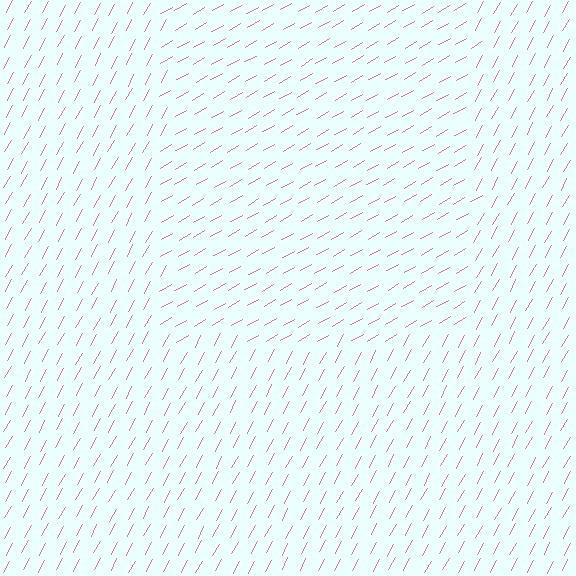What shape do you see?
I see a rectangle.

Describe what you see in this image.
The image is filled with small pink line segments. A rectangle region in the image has lines oriented differently from the surrounding lines, creating a visible texture boundary.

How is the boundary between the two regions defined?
The boundary is defined purely by a change in line orientation (approximately 31 degrees difference). All lines are the same color and thickness.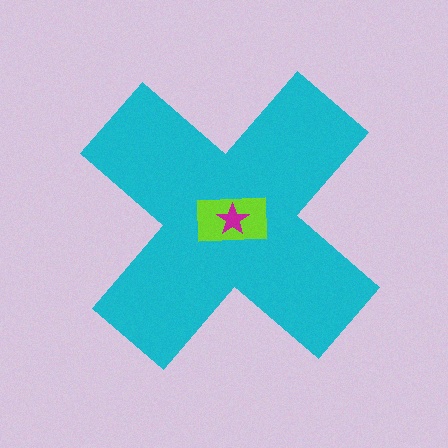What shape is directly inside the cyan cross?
The lime rectangle.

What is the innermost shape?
The magenta star.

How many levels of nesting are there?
3.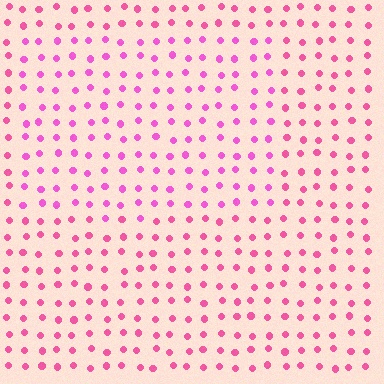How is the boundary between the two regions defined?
The boundary is defined purely by a slight shift in hue (about 20 degrees). Spacing, size, and orientation are identical on both sides.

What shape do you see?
I see a rectangle.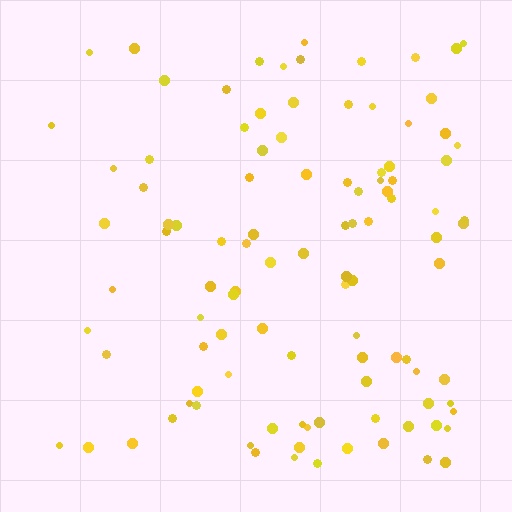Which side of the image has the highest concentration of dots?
The right.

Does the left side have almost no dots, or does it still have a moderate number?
Still a moderate number, just noticeably fewer than the right.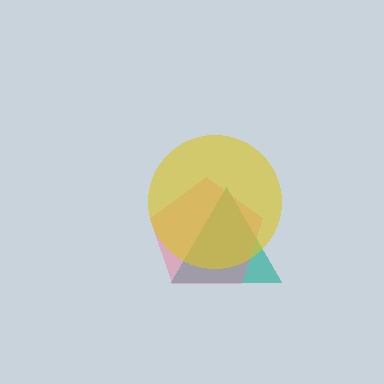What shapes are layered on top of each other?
The layered shapes are: a teal triangle, a pink pentagon, a yellow circle.